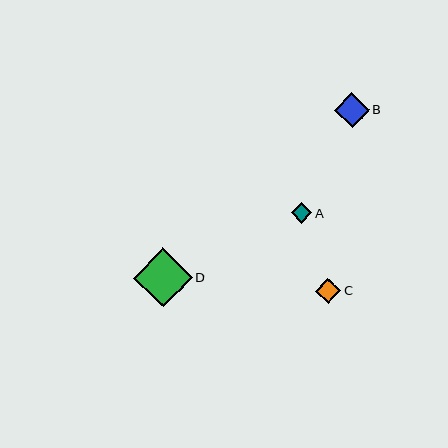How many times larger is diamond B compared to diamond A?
Diamond B is approximately 1.7 times the size of diamond A.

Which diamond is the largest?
Diamond D is the largest with a size of approximately 58 pixels.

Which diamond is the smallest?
Diamond A is the smallest with a size of approximately 20 pixels.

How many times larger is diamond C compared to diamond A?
Diamond C is approximately 1.2 times the size of diamond A.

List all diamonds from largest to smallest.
From largest to smallest: D, B, C, A.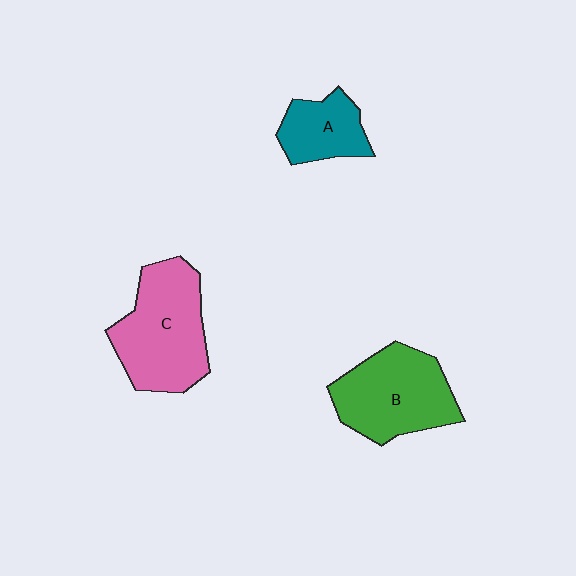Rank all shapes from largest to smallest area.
From largest to smallest: C (pink), B (green), A (teal).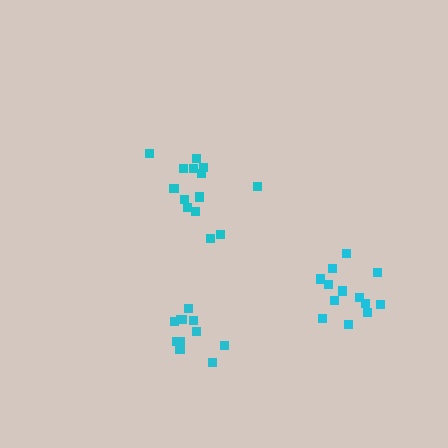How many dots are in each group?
Group 1: 14 dots, Group 2: 13 dots, Group 3: 11 dots (38 total).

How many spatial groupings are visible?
There are 3 spatial groupings.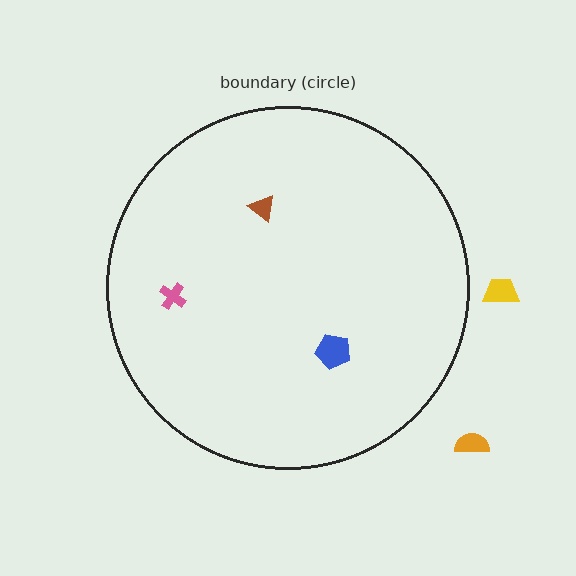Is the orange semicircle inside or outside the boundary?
Outside.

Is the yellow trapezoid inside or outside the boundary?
Outside.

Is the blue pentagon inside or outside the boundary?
Inside.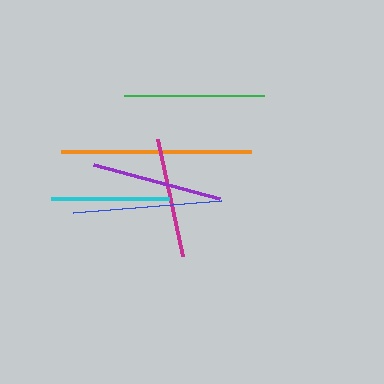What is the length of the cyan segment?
The cyan segment is approximately 118 pixels long.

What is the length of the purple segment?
The purple segment is approximately 131 pixels long.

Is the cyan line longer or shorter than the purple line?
The purple line is longer than the cyan line.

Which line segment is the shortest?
The cyan line is the shortest at approximately 118 pixels.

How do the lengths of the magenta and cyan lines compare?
The magenta and cyan lines are approximately the same length.